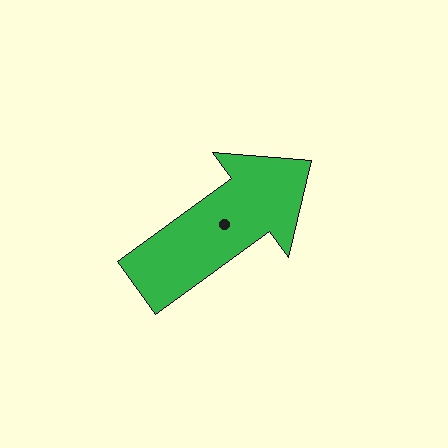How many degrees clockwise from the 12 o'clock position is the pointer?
Approximately 54 degrees.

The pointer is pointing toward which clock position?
Roughly 2 o'clock.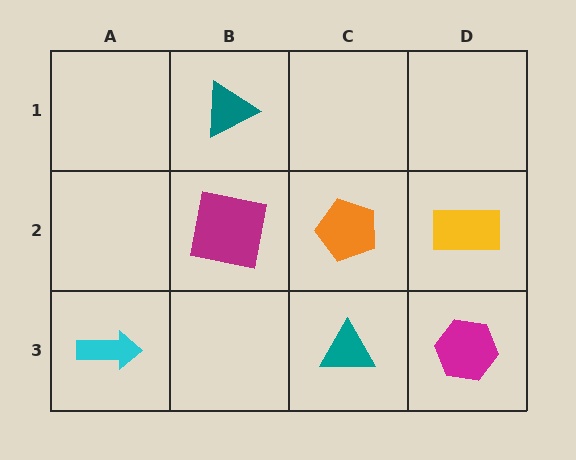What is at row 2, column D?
A yellow rectangle.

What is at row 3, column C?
A teal triangle.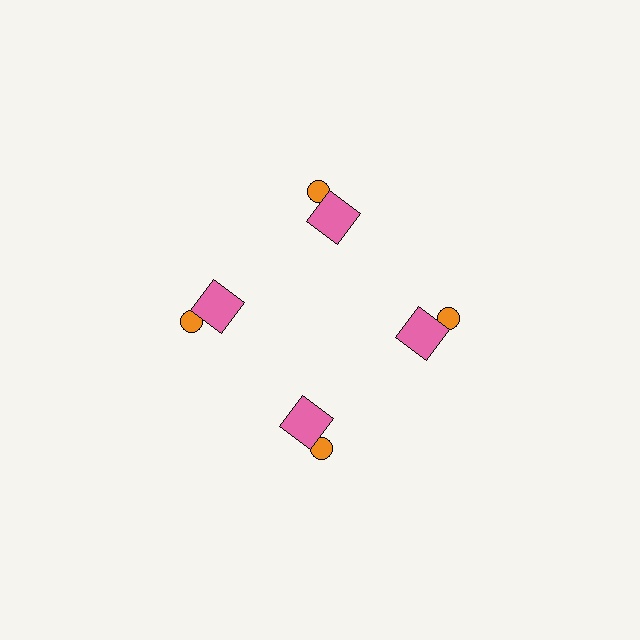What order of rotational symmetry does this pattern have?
This pattern has 4-fold rotational symmetry.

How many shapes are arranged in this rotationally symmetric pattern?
There are 8 shapes, arranged in 4 groups of 2.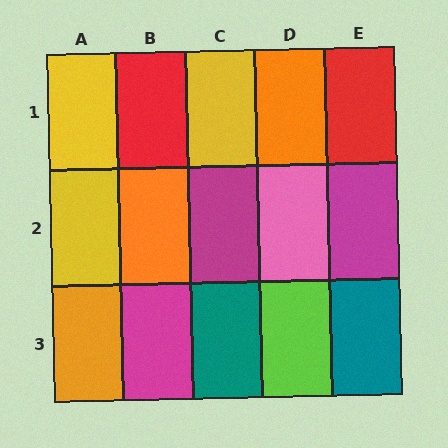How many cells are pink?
1 cell is pink.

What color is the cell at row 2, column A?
Yellow.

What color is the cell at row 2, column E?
Magenta.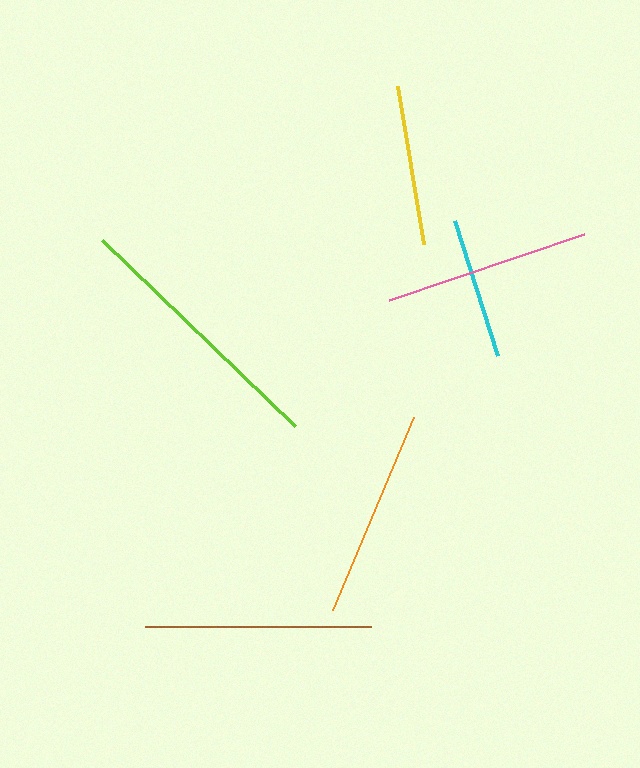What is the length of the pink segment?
The pink segment is approximately 205 pixels long.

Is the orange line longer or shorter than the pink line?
The orange line is longer than the pink line.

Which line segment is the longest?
The lime line is the longest at approximately 269 pixels.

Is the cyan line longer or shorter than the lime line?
The lime line is longer than the cyan line.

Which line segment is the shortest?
The cyan line is the shortest at approximately 142 pixels.